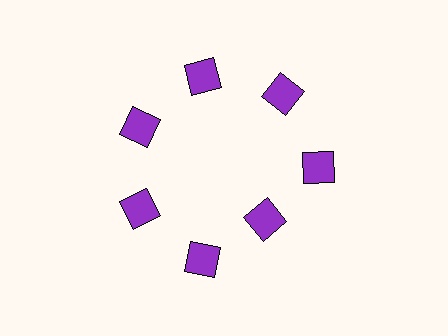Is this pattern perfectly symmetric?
No. The 7 purple squares are arranged in a ring, but one element near the 5 o'clock position is pulled inward toward the center, breaking the 7-fold rotational symmetry.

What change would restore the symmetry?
The symmetry would be restored by moving it outward, back onto the ring so that all 7 squares sit at equal angles and equal distance from the center.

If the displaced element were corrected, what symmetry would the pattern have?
It would have 7-fold rotational symmetry — the pattern would map onto itself every 51 degrees.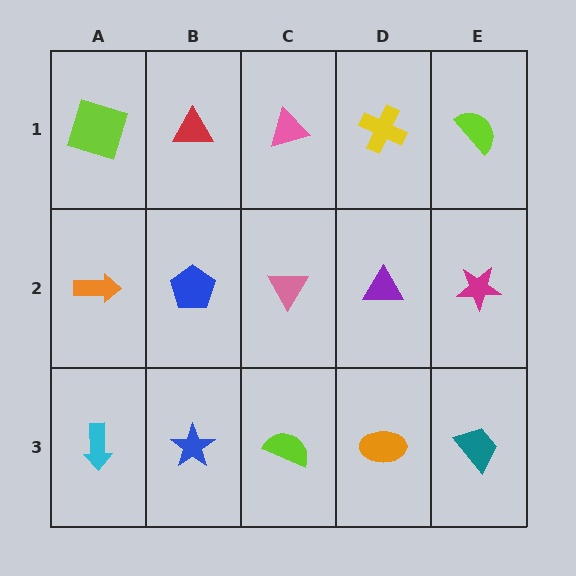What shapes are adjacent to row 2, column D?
A yellow cross (row 1, column D), an orange ellipse (row 3, column D), a pink triangle (row 2, column C), a magenta star (row 2, column E).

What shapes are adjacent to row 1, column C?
A pink triangle (row 2, column C), a red triangle (row 1, column B), a yellow cross (row 1, column D).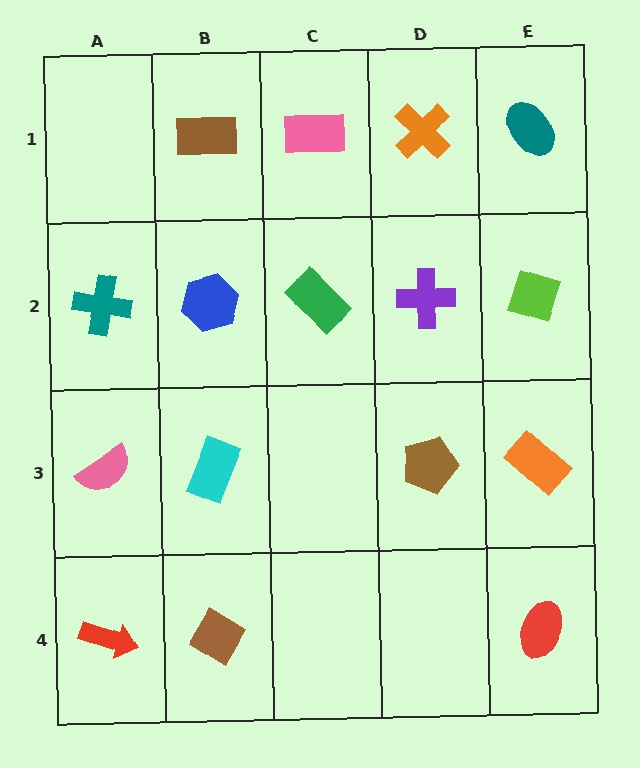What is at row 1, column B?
A brown rectangle.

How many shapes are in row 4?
3 shapes.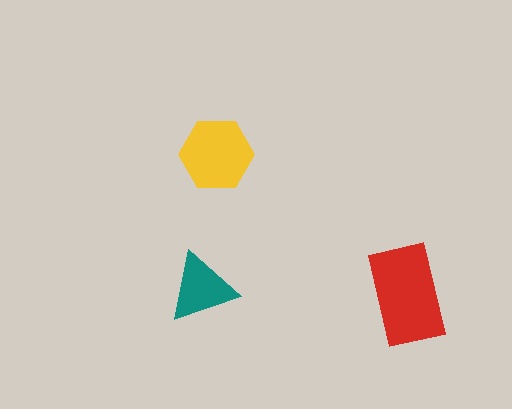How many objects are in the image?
There are 3 objects in the image.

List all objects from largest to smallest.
The red rectangle, the yellow hexagon, the teal triangle.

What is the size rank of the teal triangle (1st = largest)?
3rd.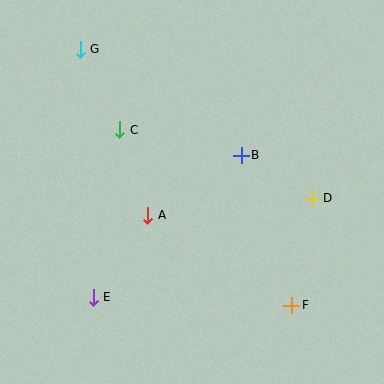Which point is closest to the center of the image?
Point A at (148, 215) is closest to the center.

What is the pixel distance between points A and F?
The distance between A and F is 170 pixels.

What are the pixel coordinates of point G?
Point G is at (80, 49).